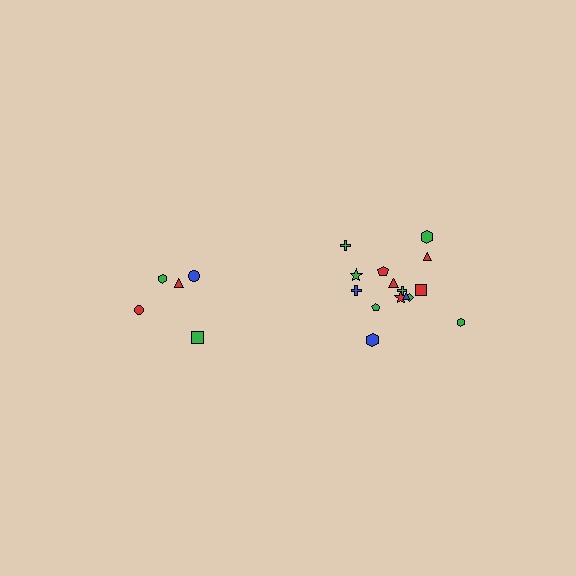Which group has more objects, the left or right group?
The right group.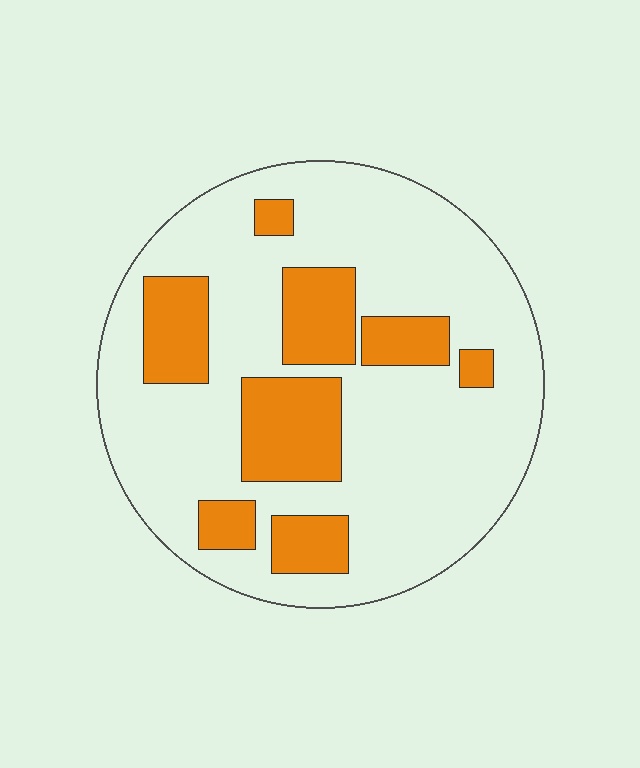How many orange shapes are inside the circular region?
8.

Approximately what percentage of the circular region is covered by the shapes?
Approximately 25%.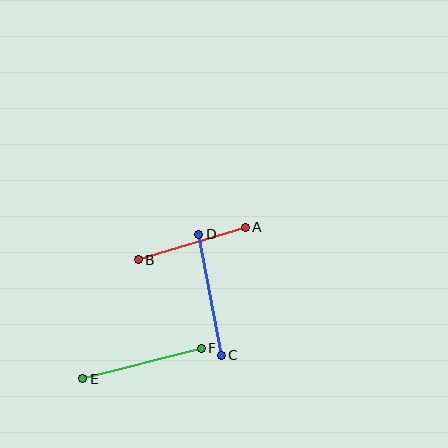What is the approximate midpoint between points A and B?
The midpoint is at approximately (192, 244) pixels.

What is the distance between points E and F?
The distance is approximately 123 pixels.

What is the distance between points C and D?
The distance is approximately 123 pixels.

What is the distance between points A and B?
The distance is approximately 112 pixels.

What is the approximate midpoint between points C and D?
The midpoint is at approximately (210, 295) pixels.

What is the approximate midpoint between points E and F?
The midpoint is at approximately (142, 364) pixels.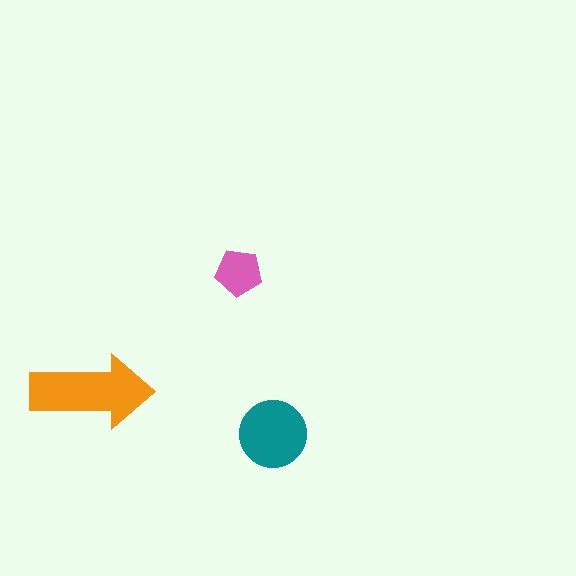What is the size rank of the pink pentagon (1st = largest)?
3rd.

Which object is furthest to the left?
The orange arrow is leftmost.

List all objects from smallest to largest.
The pink pentagon, the teal circle, the orange arrow.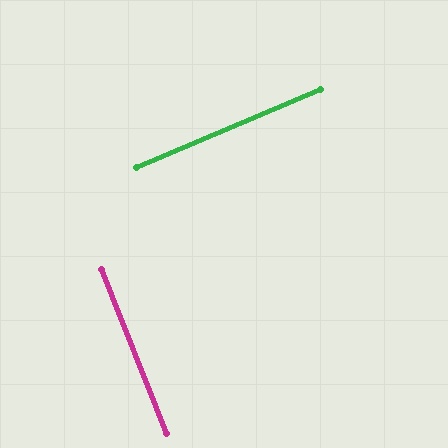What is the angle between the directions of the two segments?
Approximately 89 degrees.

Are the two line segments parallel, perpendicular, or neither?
Perpendicular — they meet at approximately 89°.